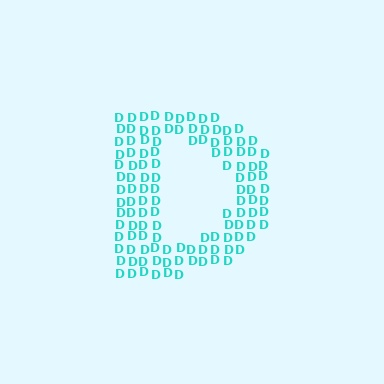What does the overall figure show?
The overall figure shows the letter D.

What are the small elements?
The small elements are letter D's.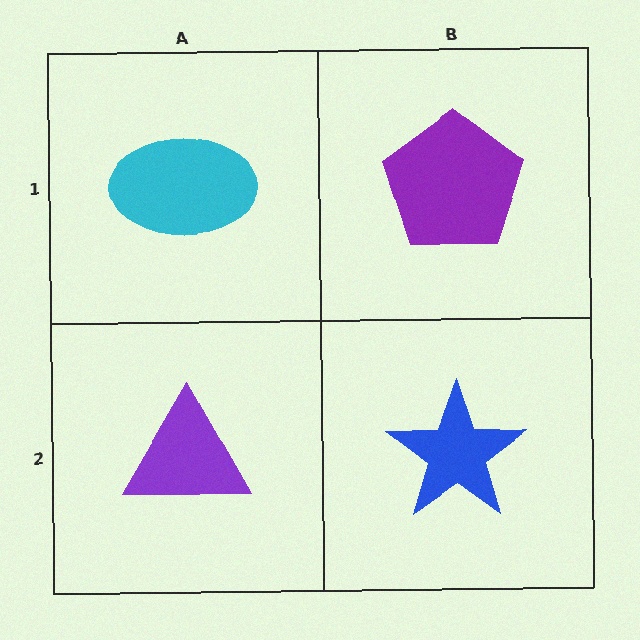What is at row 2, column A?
A purple triangle.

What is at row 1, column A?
A cyan ellipse.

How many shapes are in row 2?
2 shapes.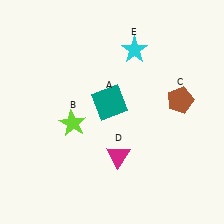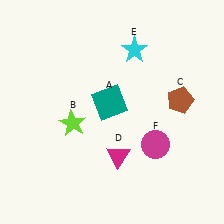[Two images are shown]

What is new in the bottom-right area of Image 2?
A magenta circle (F) was added in the bottom-right area of Image 2.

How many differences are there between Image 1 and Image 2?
There is 1 difference between the two images.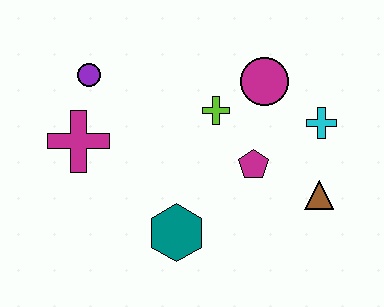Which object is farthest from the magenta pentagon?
The purple circle is farthest from the magenta pentagon.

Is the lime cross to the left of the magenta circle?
Yes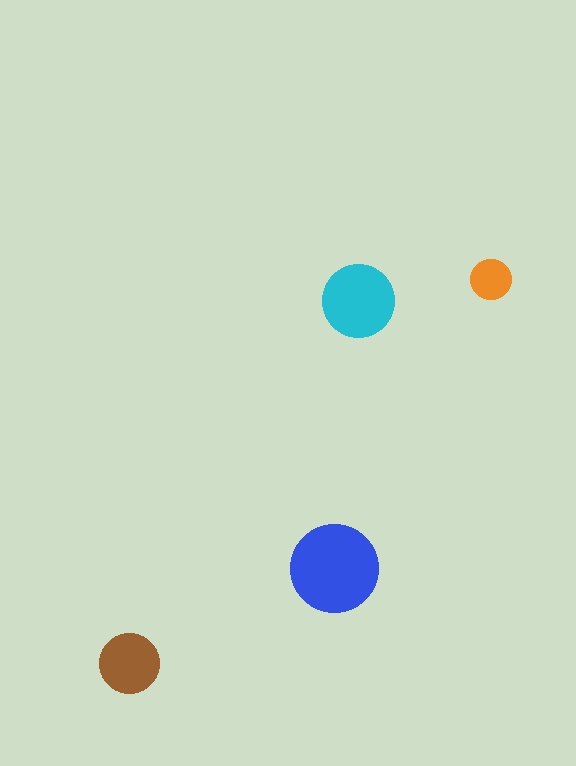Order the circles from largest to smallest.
the blue one, the cyan one, the brown one, the orange one.